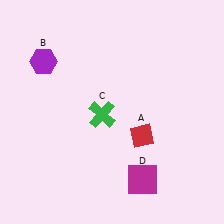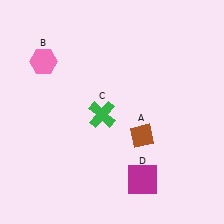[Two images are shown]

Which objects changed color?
A changed from red to brown. B changed from purple to pink.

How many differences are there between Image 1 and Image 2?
There are 2 differences between the two images.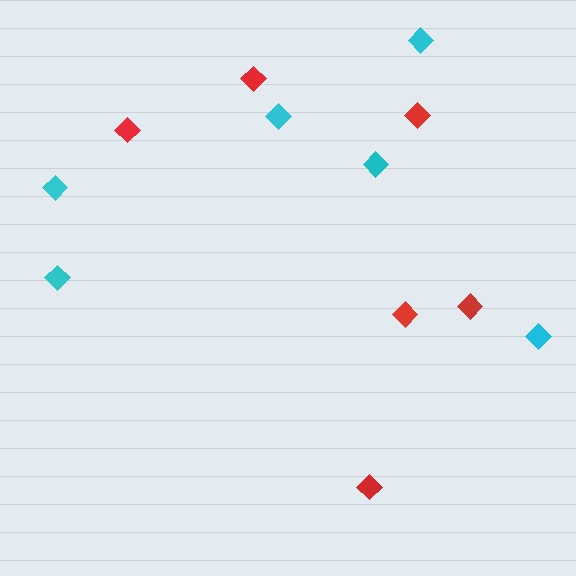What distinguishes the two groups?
There are 2 groups: one group of cyan diamonds (6) and one group of red diamonds (6).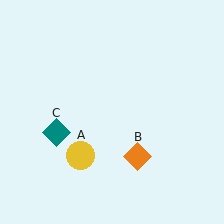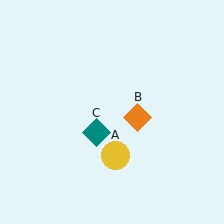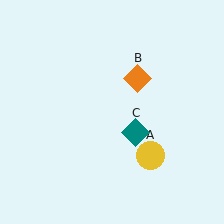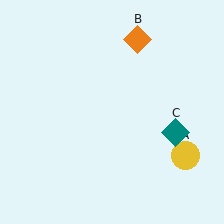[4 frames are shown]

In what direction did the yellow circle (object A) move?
The yellow circle (object A) moved right.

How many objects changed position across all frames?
3 objects changed position: yellow circle (object A), orange diamond (object B), teal diamond (object C).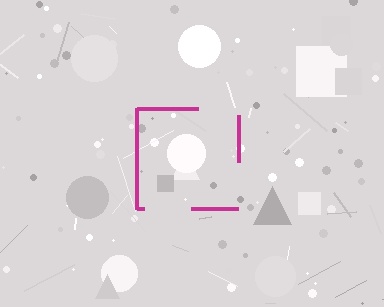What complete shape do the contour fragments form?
The contour fragments form a square.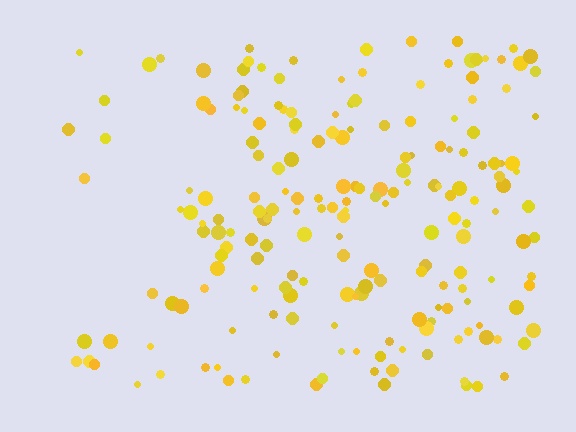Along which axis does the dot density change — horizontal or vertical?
Horizontal.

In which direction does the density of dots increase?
From left to right, with the right side densest.